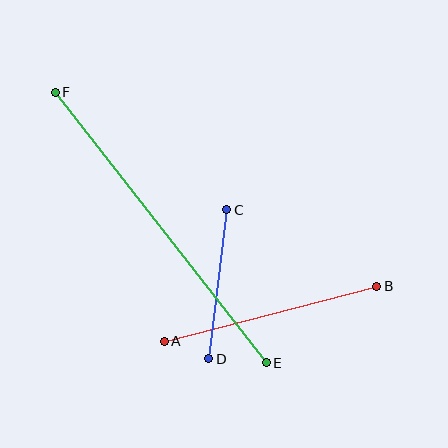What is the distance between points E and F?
The distance is approximately 343 pixels.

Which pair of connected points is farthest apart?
Points E and F are farthest apart.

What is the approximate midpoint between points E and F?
The midpoint is at approximately (161, 228) pixels.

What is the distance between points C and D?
The distance is approximately 150 pixels.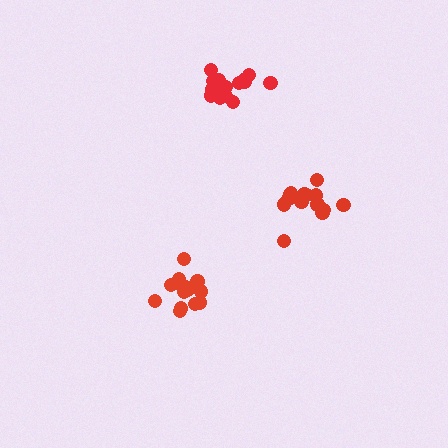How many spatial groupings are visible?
There are 3 spatial groupings.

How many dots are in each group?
Group 1: 15 dots, Group 2: 15 dots, Group 3: 16 dots (46 total).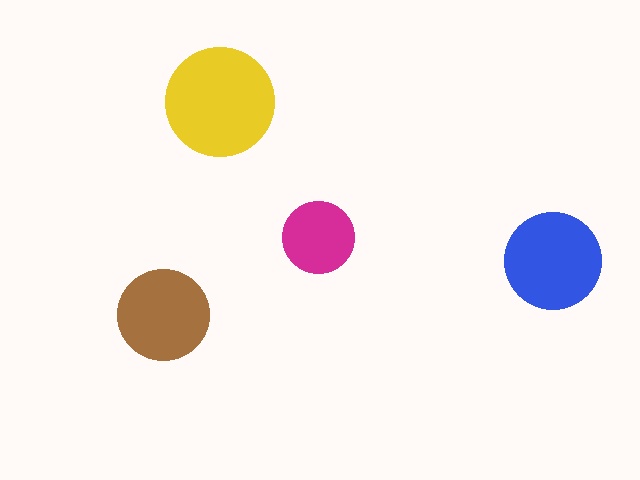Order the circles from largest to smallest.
the yellow one, the blue one, the brown one, the magenta one.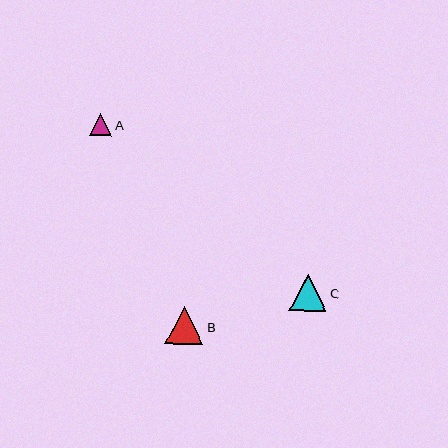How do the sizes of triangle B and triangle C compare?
Triangle B and triangle C are approximately the same size.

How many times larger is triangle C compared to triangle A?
Triangle C is approximately 1.7 times the size of triangle A.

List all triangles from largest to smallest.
From largest to smallest: B, C, A.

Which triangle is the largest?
Triangle B is the largest with a size of approximately 38 pixels.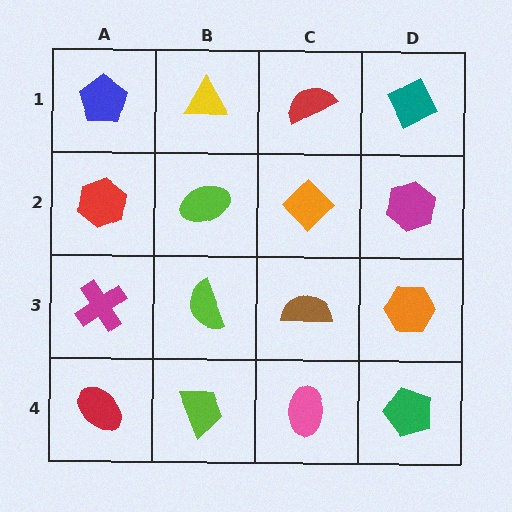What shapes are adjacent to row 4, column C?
A brown semicircle (row 3, column C), a lime trapezoid (row 4, column B), a green pentagon (row 4, column D).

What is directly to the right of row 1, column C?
A teal diamond.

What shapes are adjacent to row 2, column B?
A yellow triangle (row 1, column B), a lime semicircle (row 3, column B), a red hexagon (row 2, column A), an orange diamond (row 2, column C).